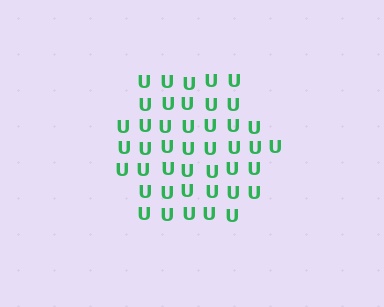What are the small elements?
The small elements are letter U's.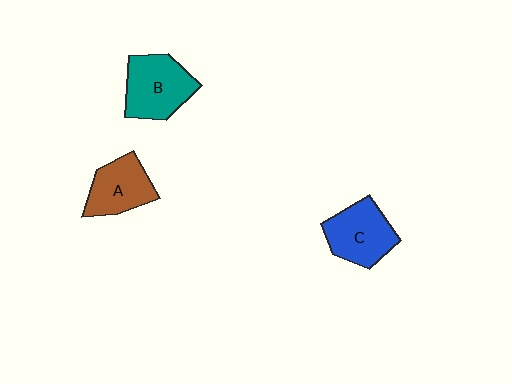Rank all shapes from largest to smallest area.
From largest to smallest: B (teal), C (blue), A (brown).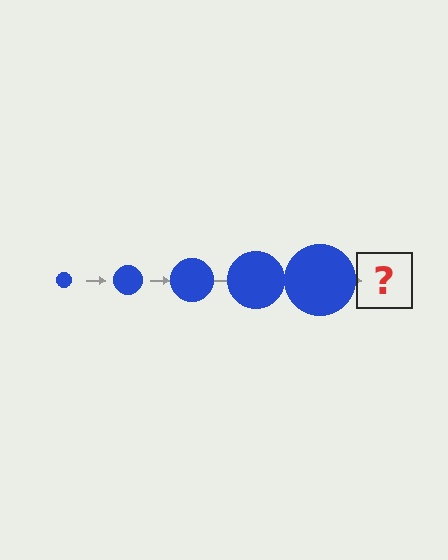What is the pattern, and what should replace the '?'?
The pattern is that the circle gets progressively larger each step. The '?' should be a blue circle, larger than the previous one.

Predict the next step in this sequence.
The next step is a blue circle, larger than the previous one.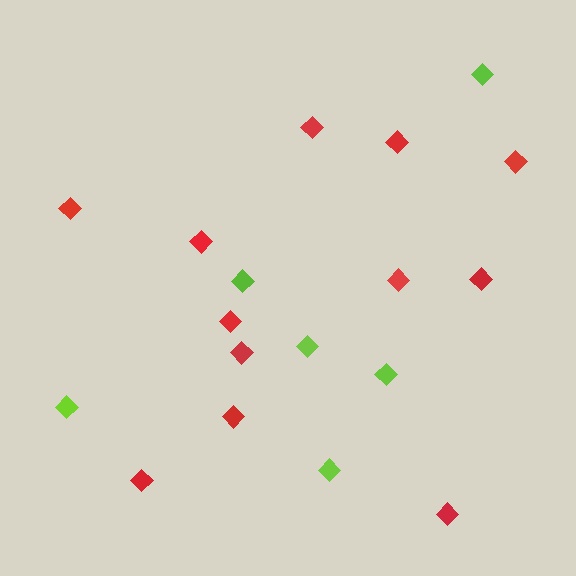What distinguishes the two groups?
There are 2 groups: one group of red diamonds (12) and one group of lime diamonds (6).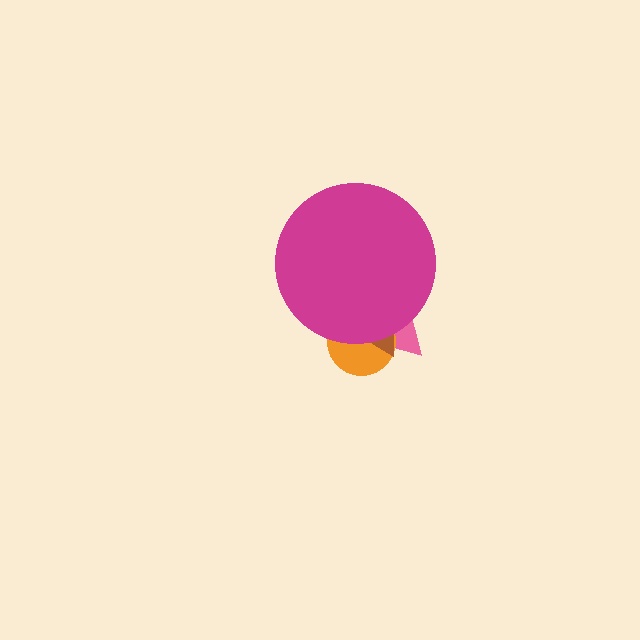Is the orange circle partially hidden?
Yes, the orange circle is partially hidden behind the magenta circle.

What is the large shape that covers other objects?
A magenta circle.